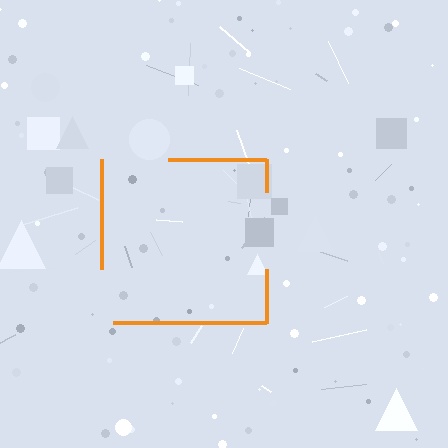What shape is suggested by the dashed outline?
The dashed outline suggests a square.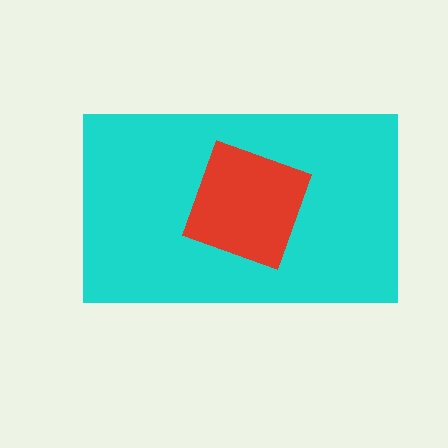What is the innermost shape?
The red square.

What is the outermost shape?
The cyan rectangle.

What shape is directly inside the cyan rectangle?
The red square.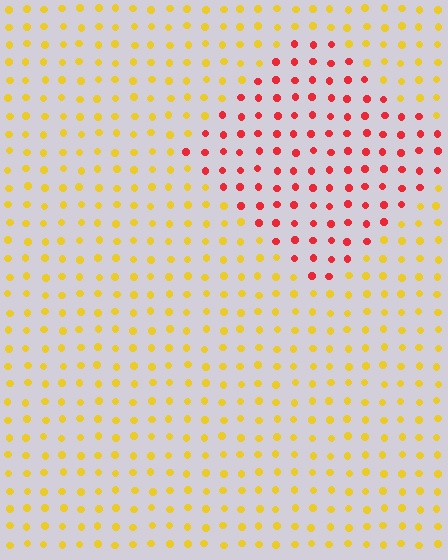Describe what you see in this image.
The image is filled with small yellow elements in a uniform arrangement. A diamond-shaped region is visible where the elements are tinted to a slightly different hue, forming a subtle color boundary.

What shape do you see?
I see a diamond.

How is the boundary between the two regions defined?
The boundary is defined purely by a slight shift in hue (about 55 degrees). Spacing, size, and orientation are identical on both sides.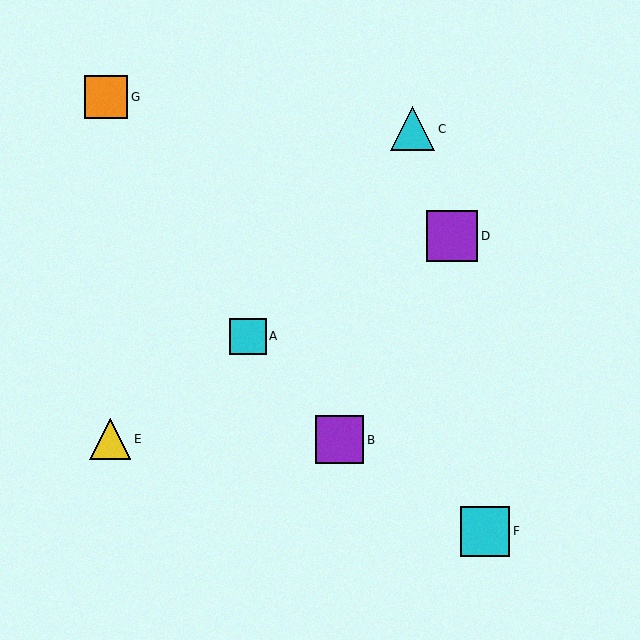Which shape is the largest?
The purple square (labeled D) is the largest.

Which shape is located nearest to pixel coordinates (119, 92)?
The orange square (labeled G) at (106, 97) is nearest to that location.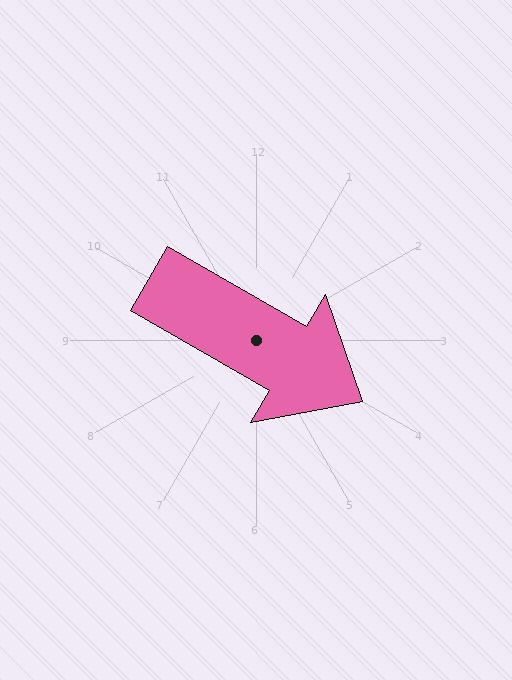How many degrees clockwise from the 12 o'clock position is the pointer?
Approximately 120 degrees.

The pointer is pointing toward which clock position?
Roughly 4 o'clock.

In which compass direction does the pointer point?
Southeast.